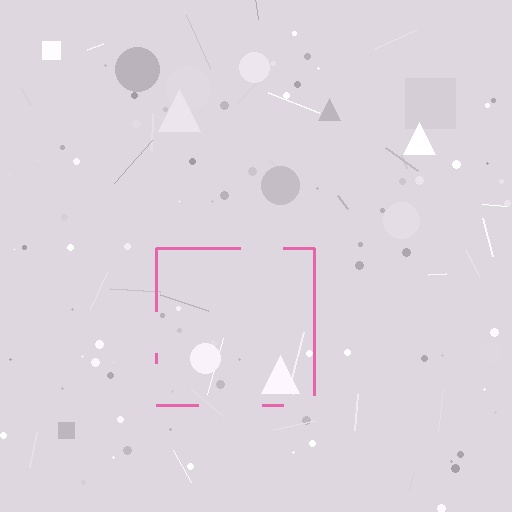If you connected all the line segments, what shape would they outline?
They would outline a square.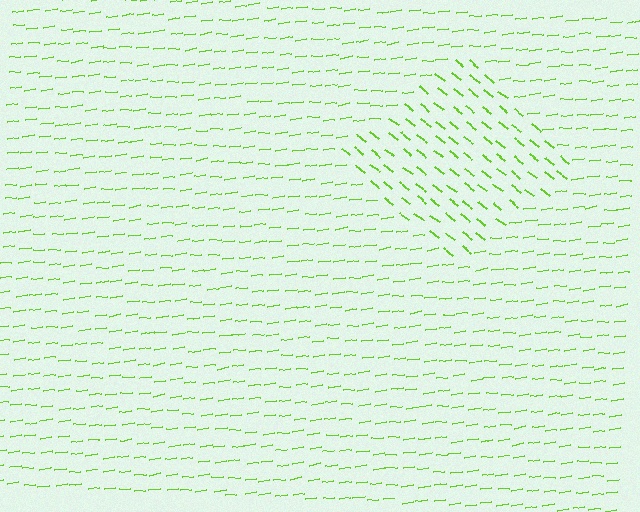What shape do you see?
I see a diamond.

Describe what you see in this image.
The image is filled with small lime line segments. A diamond region in the image has lines oriented differently from the surrounding lines, creating a visible texture boundary.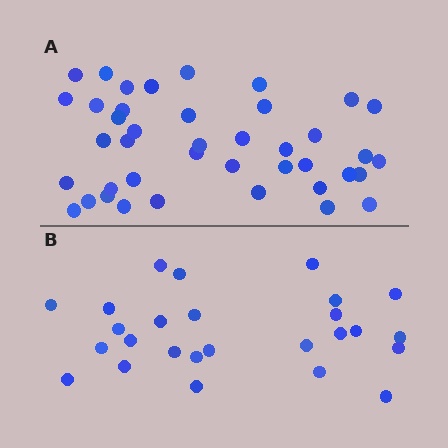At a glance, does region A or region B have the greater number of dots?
Region A (the top region) has more dots.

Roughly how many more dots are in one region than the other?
Region A has approximately 15 more dots than region B.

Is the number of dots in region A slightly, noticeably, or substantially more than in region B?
Region A has substantially more. The ratio is roughly 1.6 to 1.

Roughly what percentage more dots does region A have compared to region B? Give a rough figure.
About 60% more.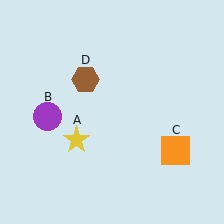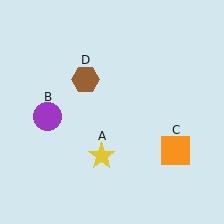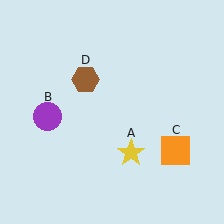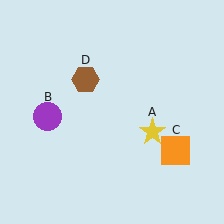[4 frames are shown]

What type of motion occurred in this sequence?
The yellow star (object A) rotated counterclockwise around the center of the scene.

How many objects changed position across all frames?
1 object changed position: yellow star (object A).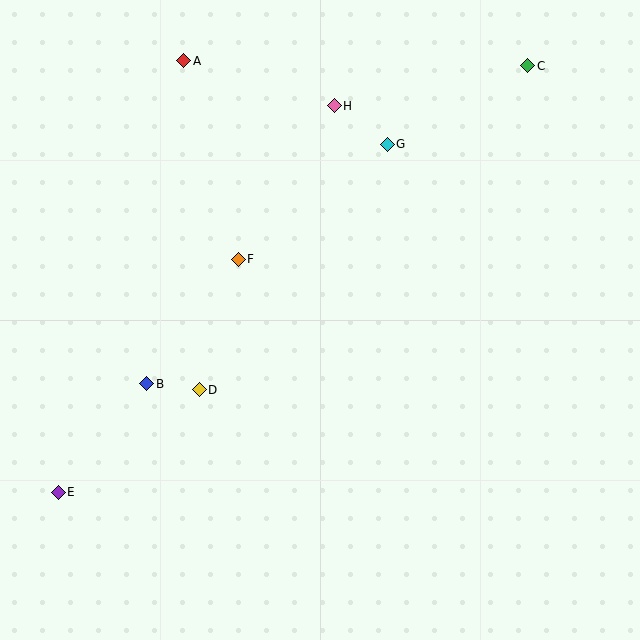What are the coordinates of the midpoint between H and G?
The midpoint between H and G is at (361, 125).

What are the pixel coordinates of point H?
Point H is at (334, 106).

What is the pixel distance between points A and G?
The distance between A and G is 220 pixels.